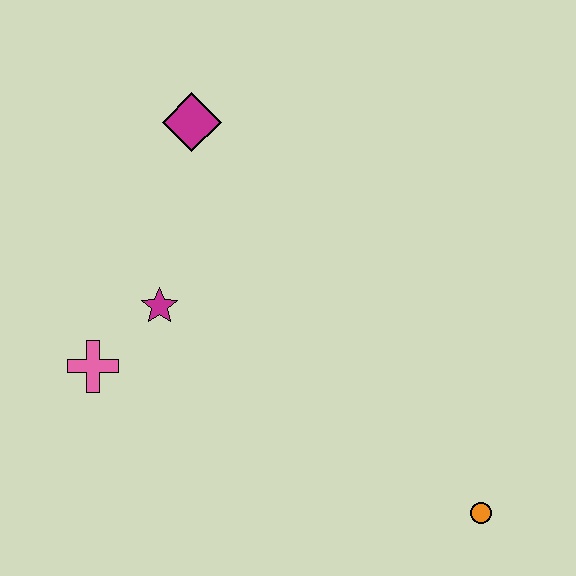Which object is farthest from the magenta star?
The orange circle is farthest from the magenta star.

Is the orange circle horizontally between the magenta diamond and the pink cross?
No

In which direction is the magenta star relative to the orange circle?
The magenta star is to the left of the orange circle.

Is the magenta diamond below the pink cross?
No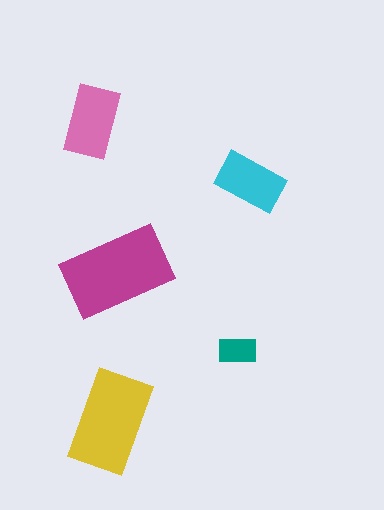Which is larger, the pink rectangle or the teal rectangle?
The pink one.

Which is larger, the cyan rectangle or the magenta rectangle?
The magenta one.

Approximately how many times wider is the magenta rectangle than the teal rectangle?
About 3 times wider.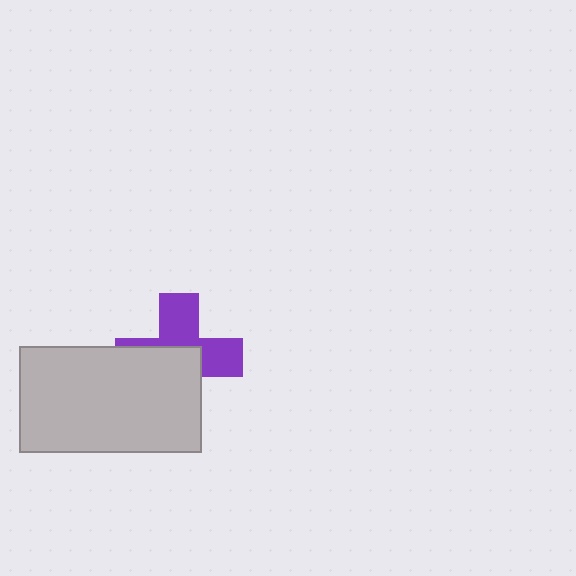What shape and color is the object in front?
The object in front is a light gray rectangle.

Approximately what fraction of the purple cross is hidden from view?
Roughly 52% of the purple cross is hidden behind the light gray rectangle.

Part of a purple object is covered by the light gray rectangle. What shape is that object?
It is a cross.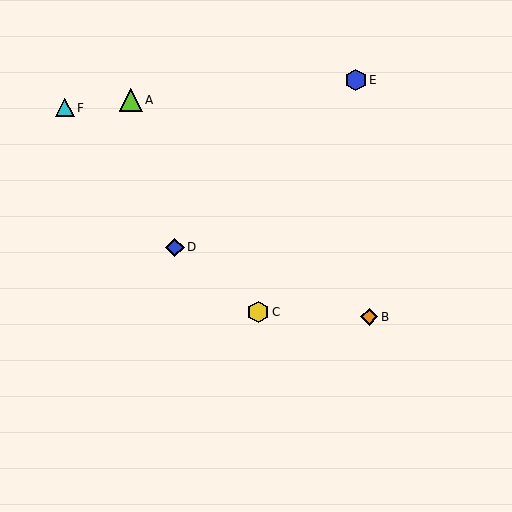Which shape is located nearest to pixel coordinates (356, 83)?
The blue hexagon (labeled E) at (356, 80) is nearest to that location.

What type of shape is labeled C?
Shape C is a yellow hexagon.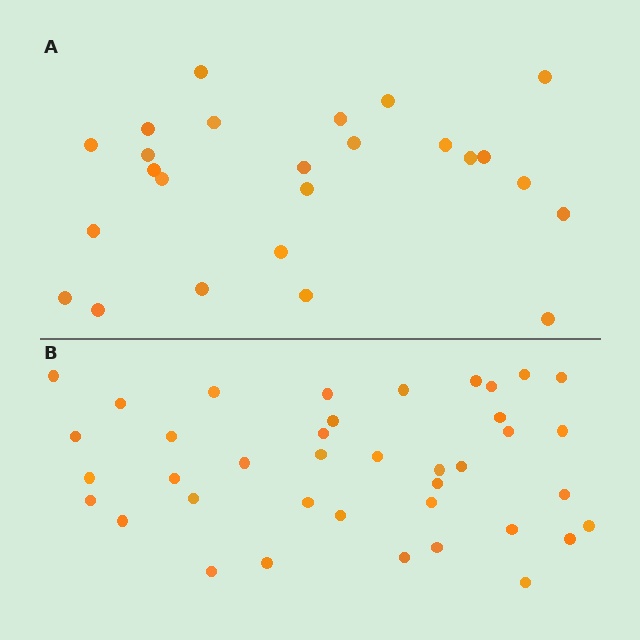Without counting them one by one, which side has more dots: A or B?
Region B (the bottom region) has more dots.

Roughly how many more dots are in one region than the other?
Region B has approximately 15 more dots than region A.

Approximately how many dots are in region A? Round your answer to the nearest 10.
About 20 dots. (The exact count is 25, which rounds to 20.)